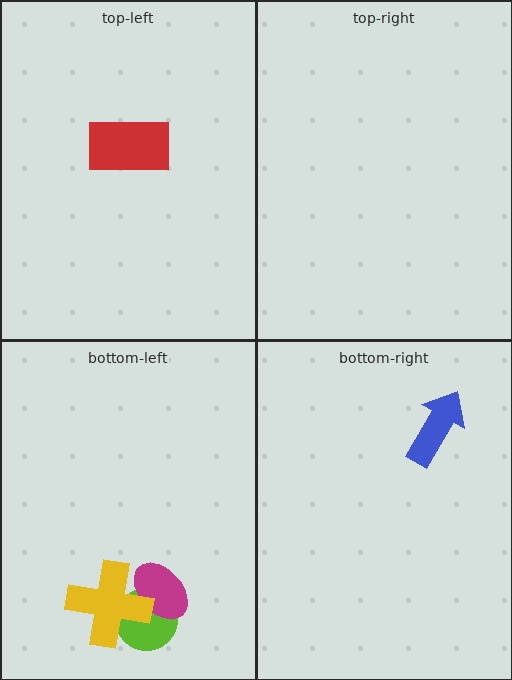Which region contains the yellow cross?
The bottom-left region.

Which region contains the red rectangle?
The top-left region.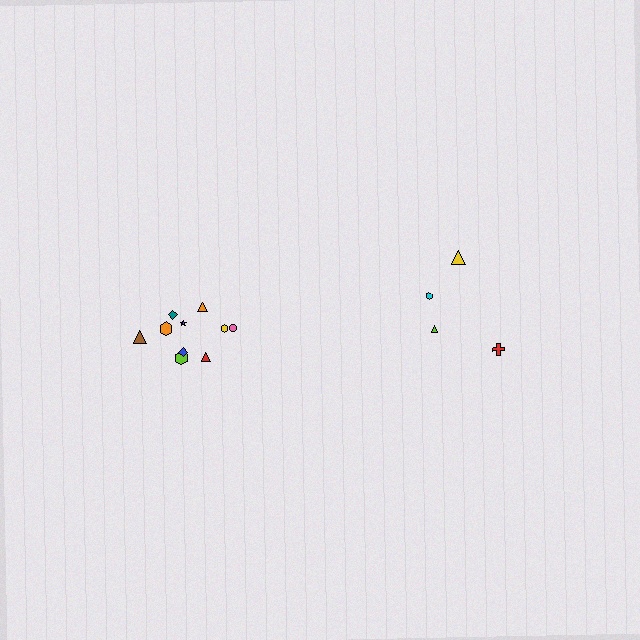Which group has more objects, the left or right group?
The left group.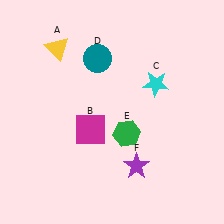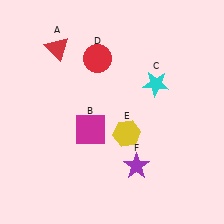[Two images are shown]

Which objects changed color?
A changed from yellow to red. D changed from teal to red. E changed from green to yellow.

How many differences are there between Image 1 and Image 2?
There are 3 differences between the two images.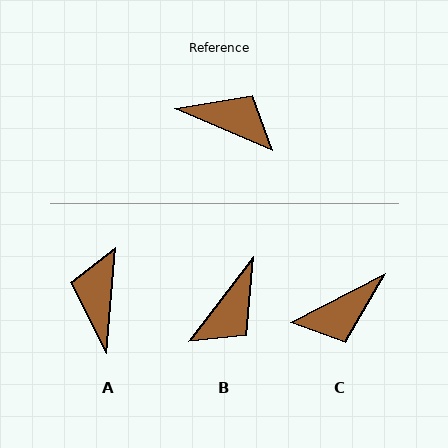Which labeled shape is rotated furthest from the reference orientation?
C, about 130 degrees away.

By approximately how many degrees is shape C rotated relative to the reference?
Approximately 130 degrees clockwise.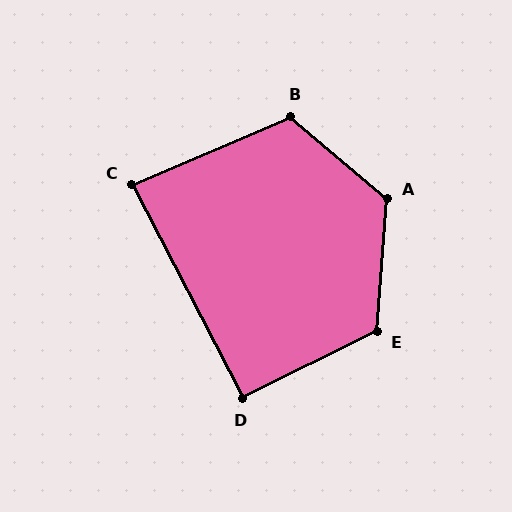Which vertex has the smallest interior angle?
C, at approximately 86 degrees.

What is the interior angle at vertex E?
Approximately 121 degrees (obtuse).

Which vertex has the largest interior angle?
A, at approximately 126 degrees.